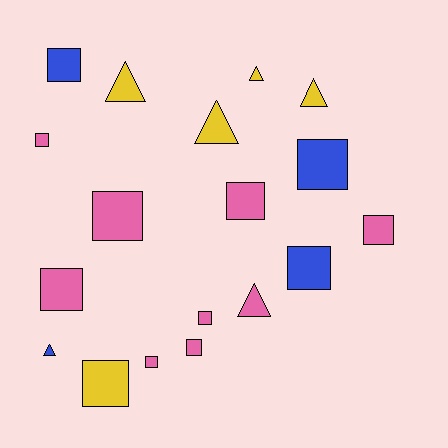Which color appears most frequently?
Pink, with 9 objects.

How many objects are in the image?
There are 18 objects.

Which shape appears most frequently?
Square, with 12 objects.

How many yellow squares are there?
There is 1 yellow square.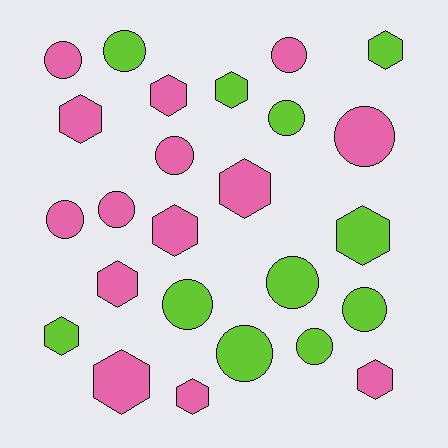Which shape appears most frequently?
Circle, with 13 objects.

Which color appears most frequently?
Pink, with 14 objects.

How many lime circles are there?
There are 7 lime circles.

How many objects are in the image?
There are 25 objects.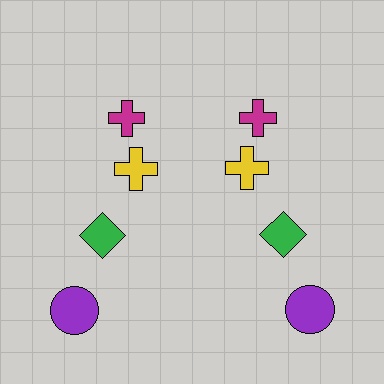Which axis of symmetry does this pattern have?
The pattern has a vertical axis of symmetry running through the center of the image.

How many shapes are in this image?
There are 8 shapes in this image.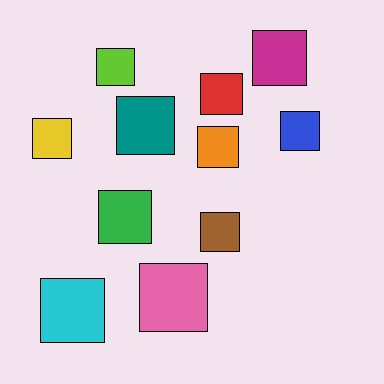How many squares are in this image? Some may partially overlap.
There are 11 squares.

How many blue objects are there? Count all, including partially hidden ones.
There is 1 blue object.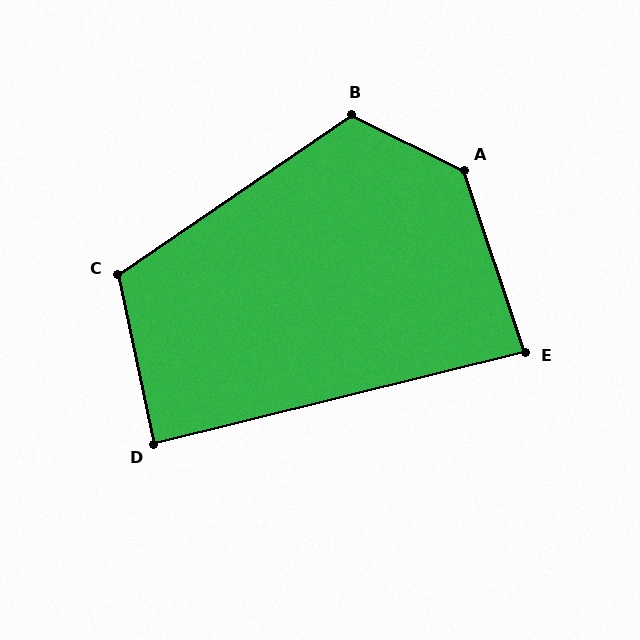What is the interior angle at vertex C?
Approximately 112 degrees (obtuse).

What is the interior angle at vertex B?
Approximately 119 degrees (obtuse).